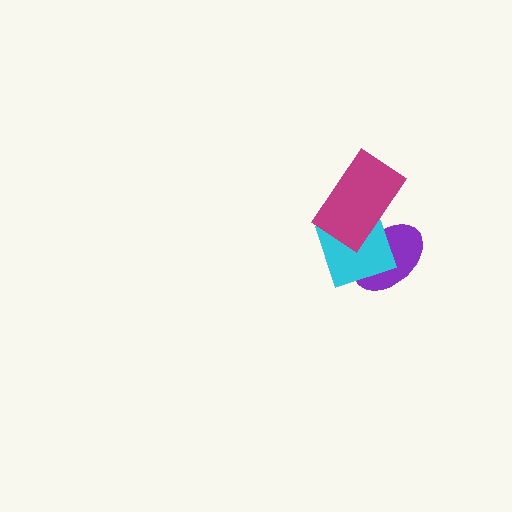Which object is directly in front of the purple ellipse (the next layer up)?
The cyan square is directly in front of the purple ellipse.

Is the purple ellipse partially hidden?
Yes, it is partially covered by another shape.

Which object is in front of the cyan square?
The magenta rectangle is in front of the cyan square.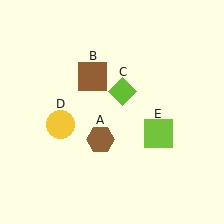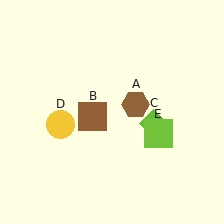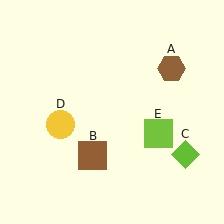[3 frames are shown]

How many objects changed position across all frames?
3 objects changed position: brown hexagon (object A), brown square (object B), lime diamond (object C).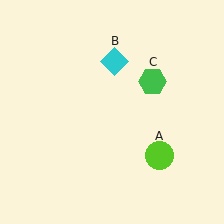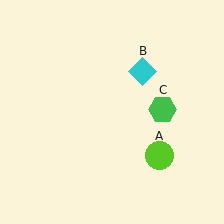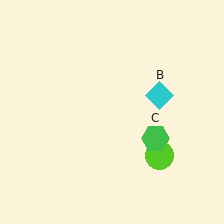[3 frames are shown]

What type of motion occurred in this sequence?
The cyan diamond (object B), green hexagon (object C) rotated clockwise around the center of the scene.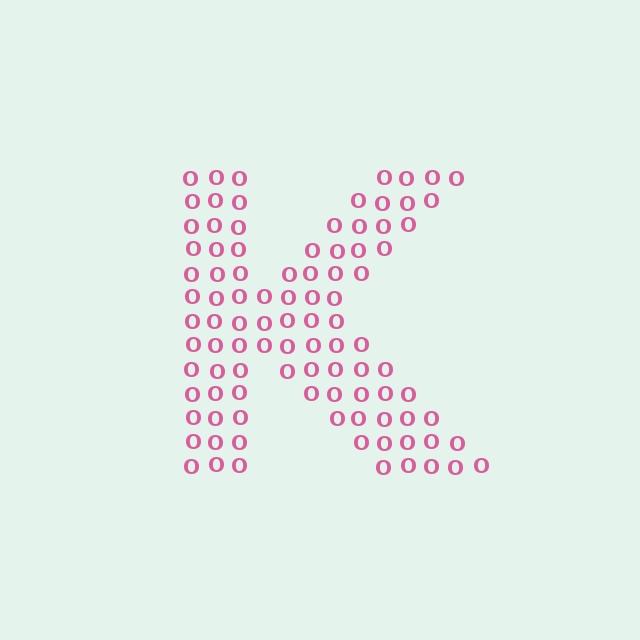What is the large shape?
The large shape is the letter K.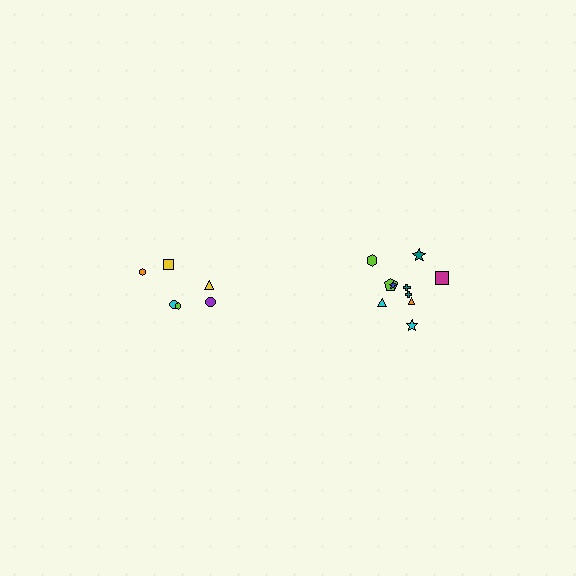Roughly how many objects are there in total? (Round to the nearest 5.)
Roughly 15 objects in total.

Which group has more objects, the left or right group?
The right group.